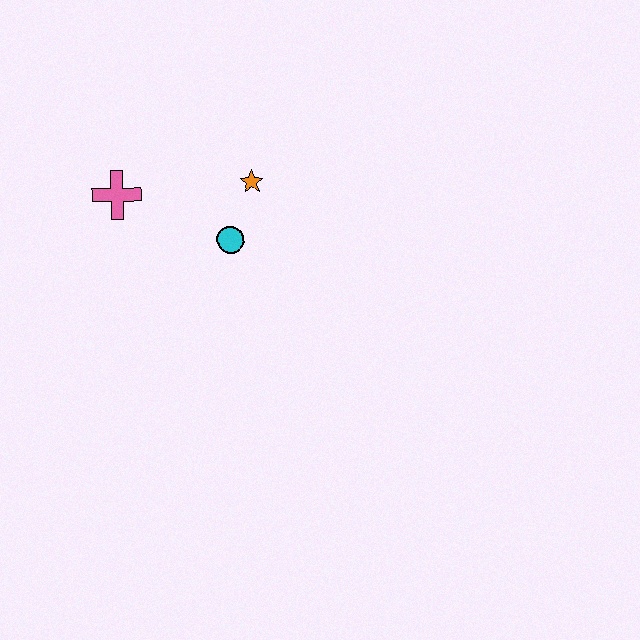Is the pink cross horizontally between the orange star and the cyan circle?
No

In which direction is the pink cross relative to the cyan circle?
The pink cross is to the left of the cyan circle.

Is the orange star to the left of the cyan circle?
No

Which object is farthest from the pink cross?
The orange star is farthest from the pink cross.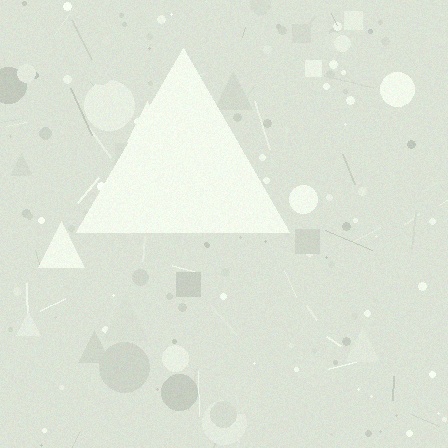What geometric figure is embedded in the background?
A triangle is embedded in the background.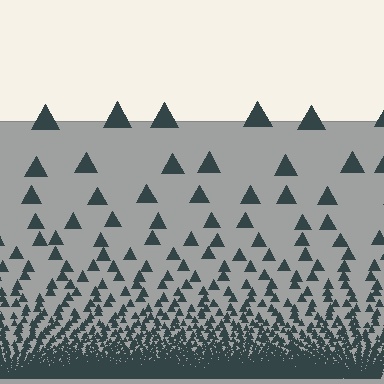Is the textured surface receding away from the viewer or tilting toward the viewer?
The surface appears to tilt toward the viewer. Texture elements get larger and sparser toward the top.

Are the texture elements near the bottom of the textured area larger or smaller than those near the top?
Smaller. The gradient is inverted — elements near the bottom are smaller and denser.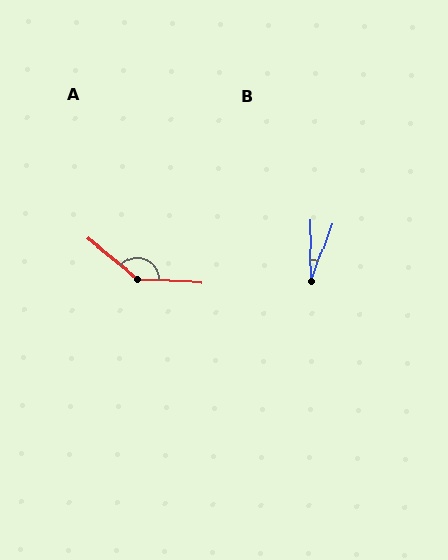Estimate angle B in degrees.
Approximately 22 degrees.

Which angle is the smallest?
B, at approximately 22 degrees.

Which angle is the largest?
A, at approximately 144 degrees.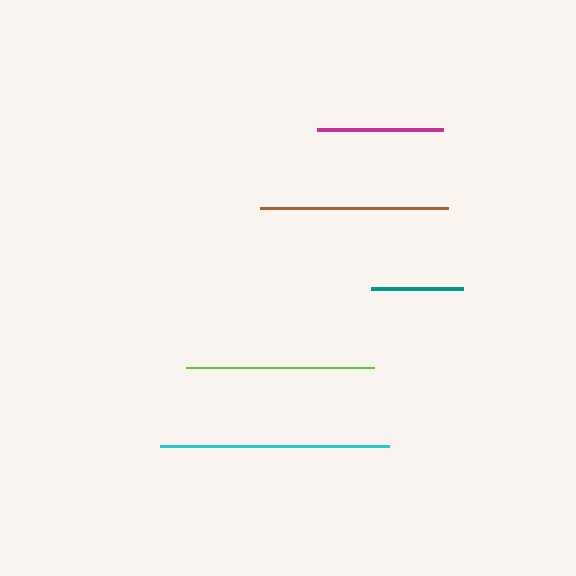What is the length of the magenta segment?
The magenta segment is approximately 126 pixels long.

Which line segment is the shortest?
The teal line is the shortest at approximately 93 pixels.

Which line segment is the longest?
The cyan line is the longest at approximately 229 pixels.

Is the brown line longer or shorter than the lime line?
The brown line is longer than the lime line.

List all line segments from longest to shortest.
From longest to shortest: cyan, brown, lime, magenta, teal.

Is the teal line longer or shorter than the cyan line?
The cyan line is longer than the teal line.